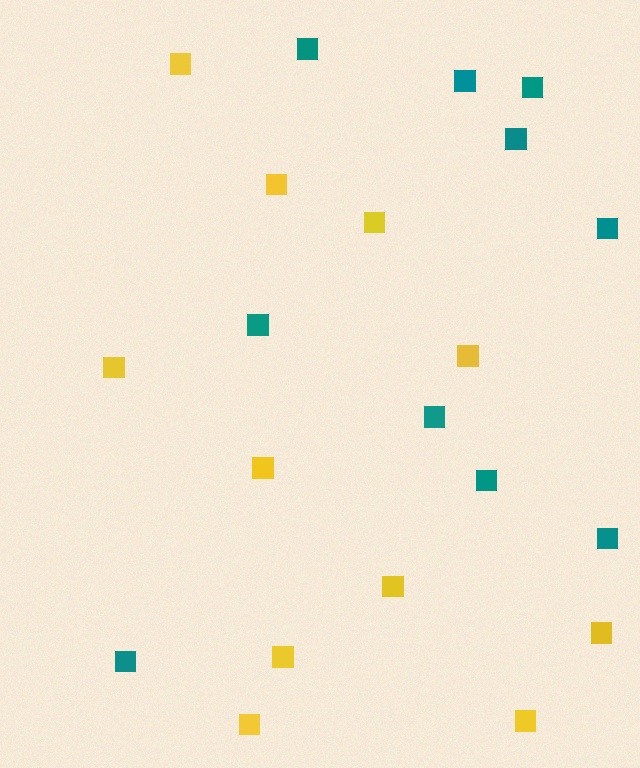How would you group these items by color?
There are 2 groups: one group of teal squares (10) and one group of yellow squares (11).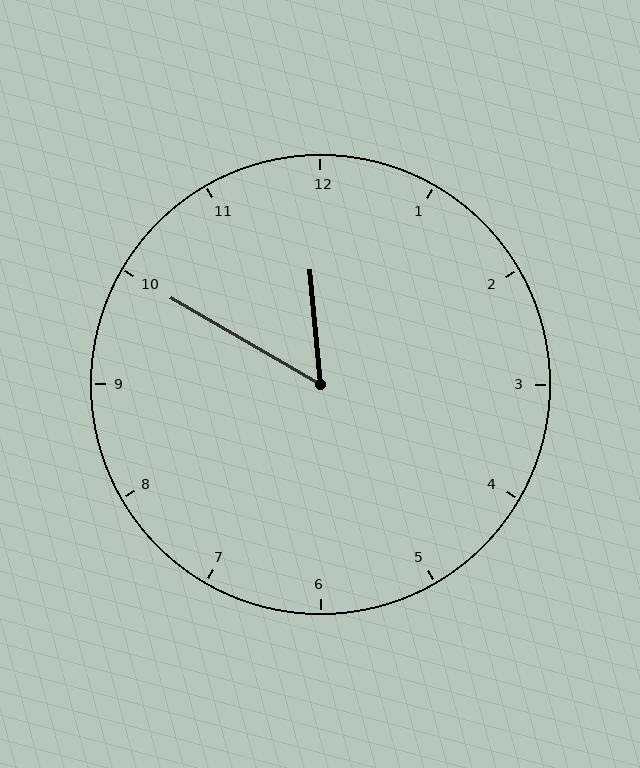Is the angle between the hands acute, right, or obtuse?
It is acute.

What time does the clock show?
11:50.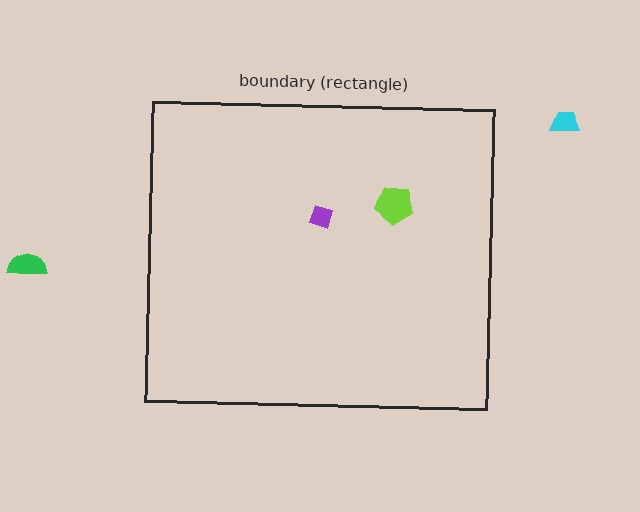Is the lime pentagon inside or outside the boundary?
Inside.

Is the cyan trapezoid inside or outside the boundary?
Outside.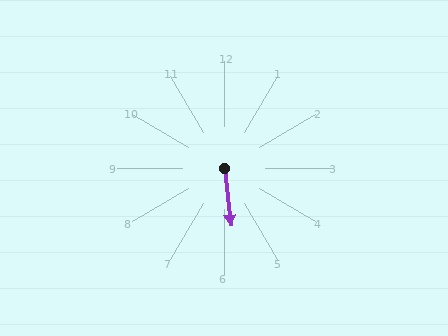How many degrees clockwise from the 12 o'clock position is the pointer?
Approximately 173 degrees.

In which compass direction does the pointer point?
South.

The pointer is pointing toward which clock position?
Roughly 6 o'clock.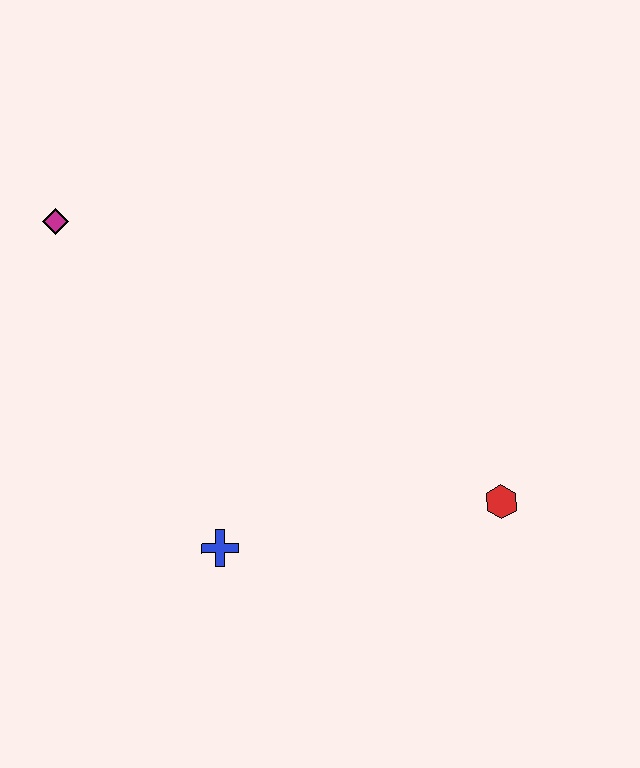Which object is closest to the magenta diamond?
The blue cross is closest to the magenta diamond.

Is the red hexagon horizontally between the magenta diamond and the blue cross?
No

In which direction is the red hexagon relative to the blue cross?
The red hexagon is to the right of the blue cross.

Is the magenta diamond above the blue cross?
Yes